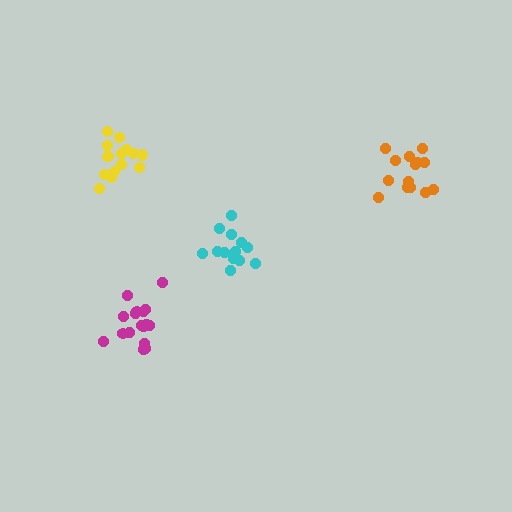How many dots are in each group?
Group 1: 17 dots, Group 2: 15 dots, Group 3: 14 dots, Group 4: 15 dots (61 total).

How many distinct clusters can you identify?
There are 4 distinct clusters.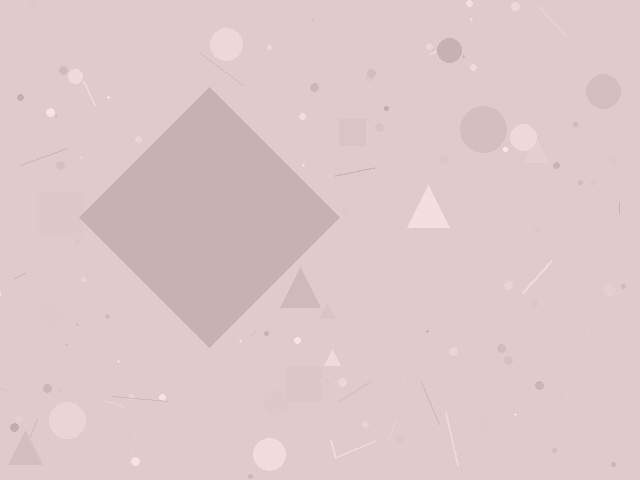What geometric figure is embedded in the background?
A diamond is embedded in the background.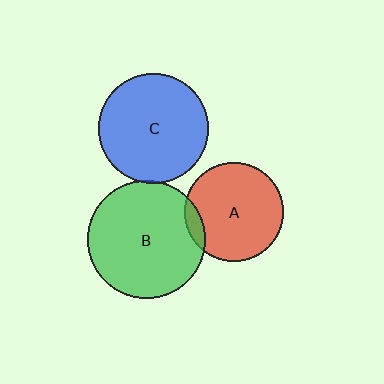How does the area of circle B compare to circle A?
Approximately 1.4 times.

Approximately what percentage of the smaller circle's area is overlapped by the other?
Approximately 5%.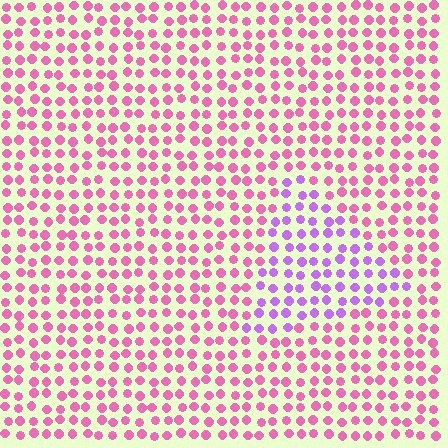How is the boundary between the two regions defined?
The boundary is defined purely by a slight shift in hue (about 42 degrees). Spacing, size, and orientation are identical on both sides.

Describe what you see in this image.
The image is filled with small pink elements in a uniform arrangement. A triangle-shaped region is visible where the elements are tinted to a slightly different hue, forming a subtle color boundary.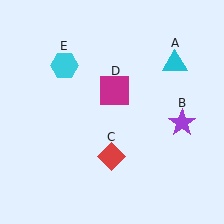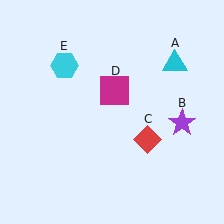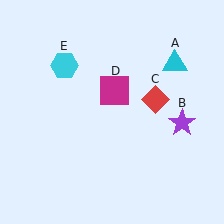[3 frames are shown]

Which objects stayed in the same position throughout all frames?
Cyan triangle (object A) and purple star (object B) and magenta square (object D) and cyan hexagon (object E) remained stationary.